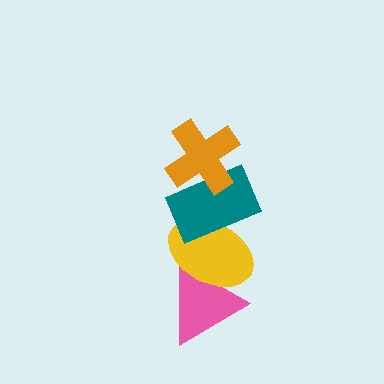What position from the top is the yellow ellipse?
The yellow ellipse is 3rd from the top.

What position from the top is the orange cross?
The orange cross is 1st from the top.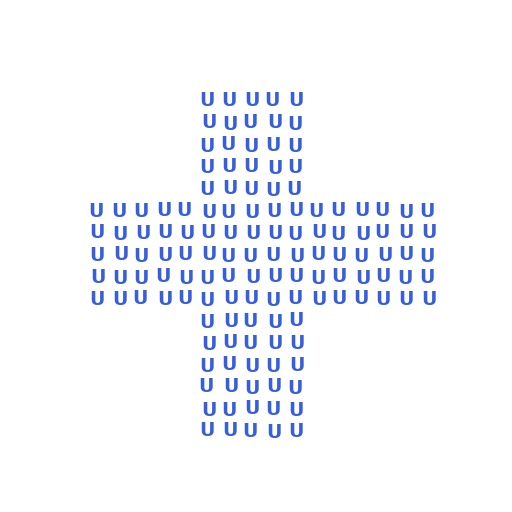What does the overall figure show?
The overall figure shows a cross.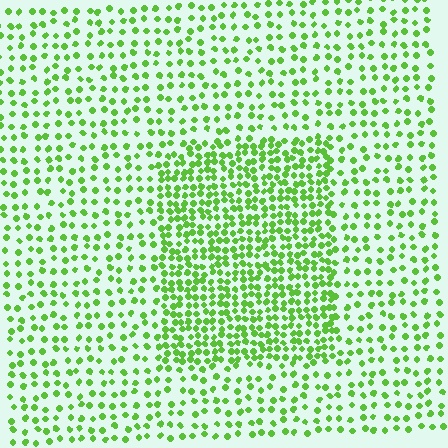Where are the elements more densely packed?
The elements are more densely packed inside the rectangle boundary.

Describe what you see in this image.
The image contains small lime elements arranged at two different densities. A rectangle-shaped region is visible where the elements are more densely packed than the surrounding area.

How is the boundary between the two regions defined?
The boundary is defined by a change in element density (approximately 2.0x ratio). All elements are the same color, size, and shape.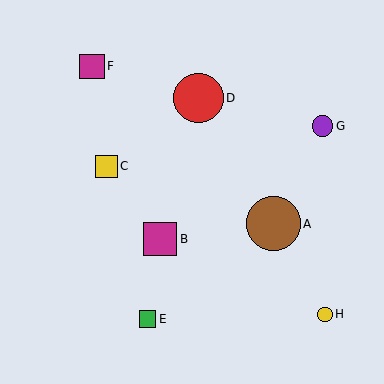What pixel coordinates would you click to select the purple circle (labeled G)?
Click at (323, 126) to select the purple circle G.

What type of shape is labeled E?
Shape E is a green square.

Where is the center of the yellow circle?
The center of the yellow circle is at (325, 314).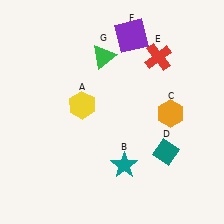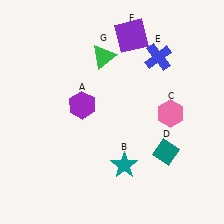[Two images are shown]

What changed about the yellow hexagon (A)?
In Image 1, A is yellow. In Image 2, it changed to purple.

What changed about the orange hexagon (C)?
In Image 1, C is orange. In Image 2, it changed to pink.